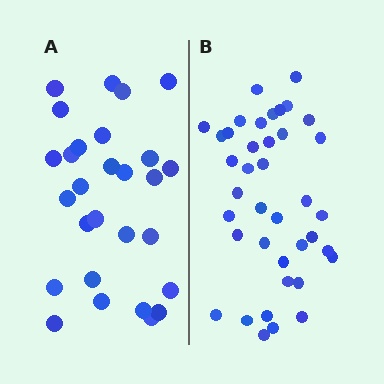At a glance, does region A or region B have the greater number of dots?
Region B (the right region) has more dots.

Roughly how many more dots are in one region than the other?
Region B has roughly 12 or so more dots than region A.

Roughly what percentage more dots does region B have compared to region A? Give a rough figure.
About 40% more.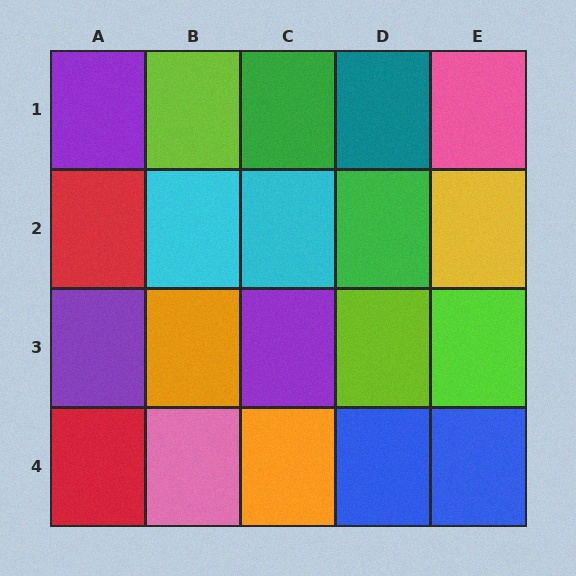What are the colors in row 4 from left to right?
Red, pink, orange, blue, blue.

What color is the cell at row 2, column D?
Green.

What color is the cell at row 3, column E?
Lime.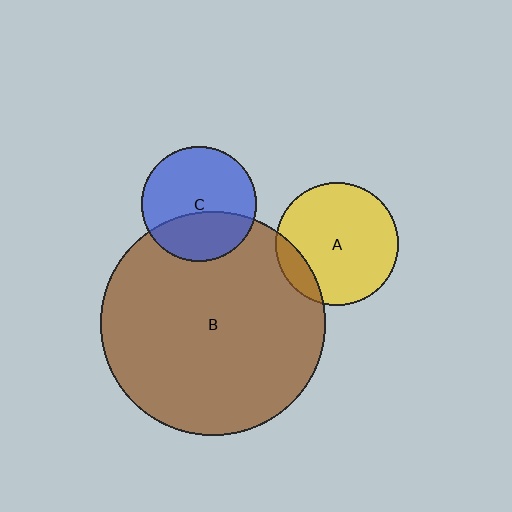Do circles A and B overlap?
Yes.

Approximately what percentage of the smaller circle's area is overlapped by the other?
Approximately 15%.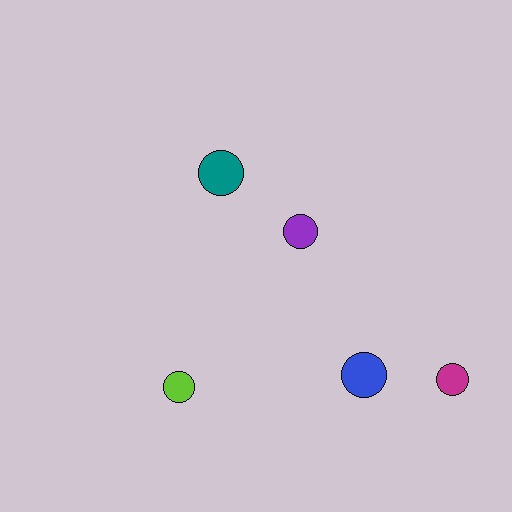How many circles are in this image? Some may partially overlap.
There are 5 circles.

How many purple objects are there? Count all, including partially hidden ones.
There is 1 purple object.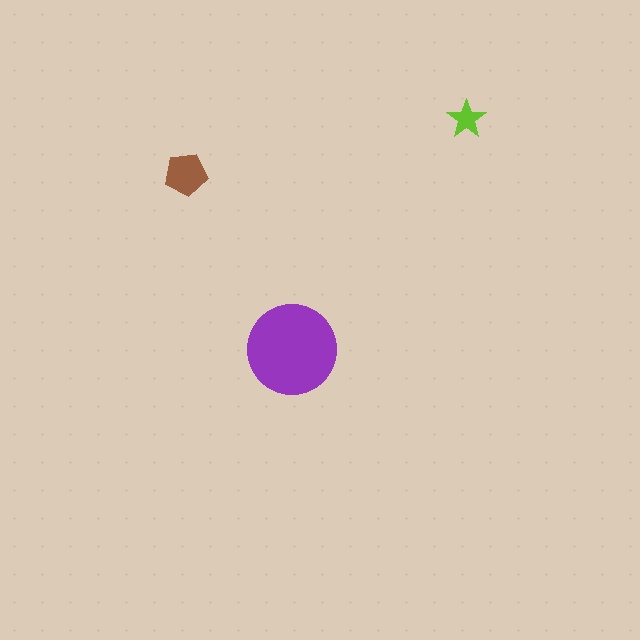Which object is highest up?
The lime star is topmost.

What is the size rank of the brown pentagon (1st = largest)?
2nd.